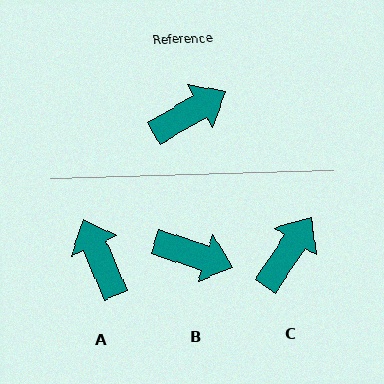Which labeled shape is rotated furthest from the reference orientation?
A, about 83 degrees away.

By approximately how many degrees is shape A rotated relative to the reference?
Approximately 83 degrees counter-clockwise.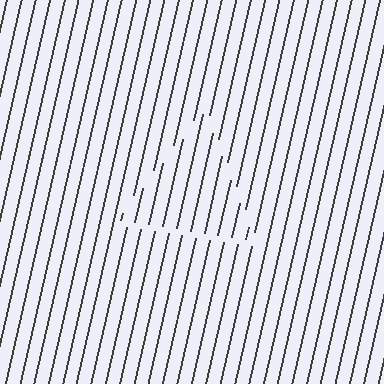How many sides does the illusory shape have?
3 sides — the line-ends trace a triangle.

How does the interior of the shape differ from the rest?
The interior of the shape contains the same grating, shifted by half a period — the contour is defined by the phase discontinuity where line-ends from the inner and outer gratings abut.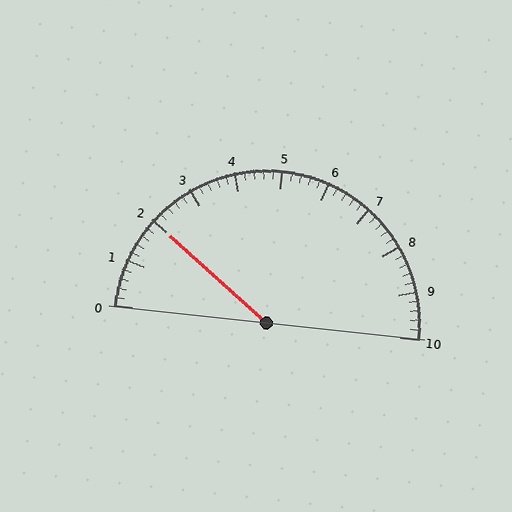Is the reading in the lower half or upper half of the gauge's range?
The reading is in the lower half of the range (0 to 10).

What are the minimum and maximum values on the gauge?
The gauge ranges from 0 to 10.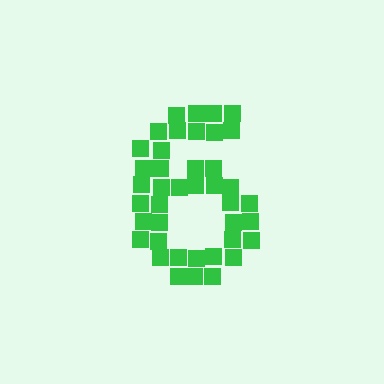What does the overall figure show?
The overall figure shows the digit 6.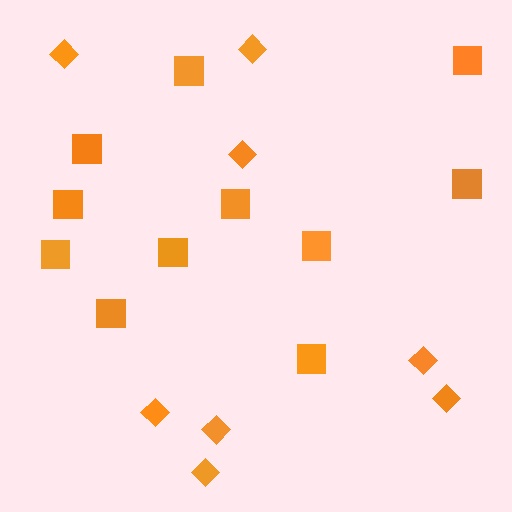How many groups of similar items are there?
There are 2 groups: one group of squares (11) and one group of diamonds (8).